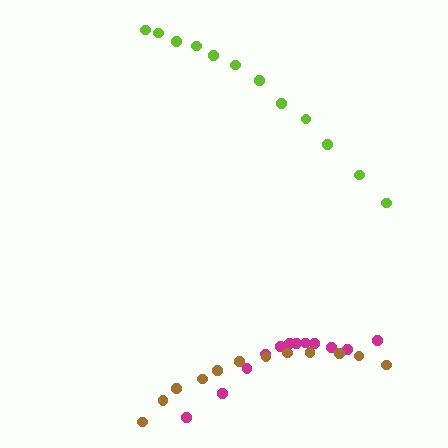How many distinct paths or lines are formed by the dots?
There are 3 distinct paths.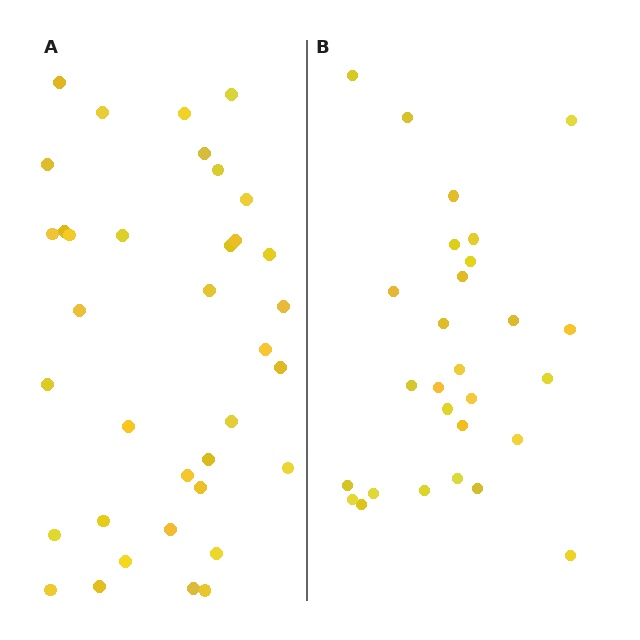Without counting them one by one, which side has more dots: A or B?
Region A (the left region) has more dots.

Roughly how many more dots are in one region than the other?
Region A has roughly 8 or so more dots than region B.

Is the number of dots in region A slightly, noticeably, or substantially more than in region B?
Region A has noticeably more, but not dramatically so. The ratio is roughly 1.3 to 1.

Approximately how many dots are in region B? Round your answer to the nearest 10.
About 30 dots. (The exact count is 28, which rounds to 30.)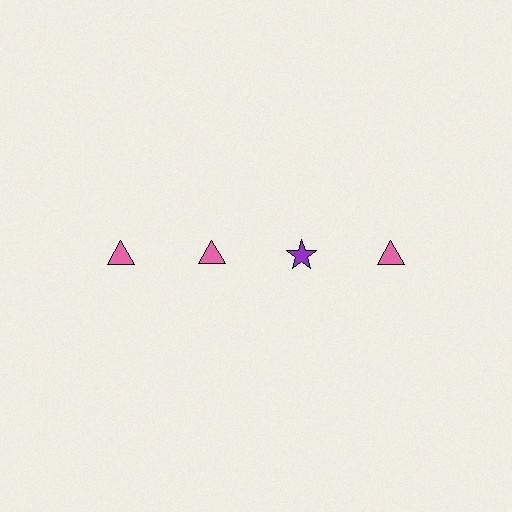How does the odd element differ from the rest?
It differs in both color (purple instead of pink) and shape (star instead of triangle).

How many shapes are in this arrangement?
There are 4 shapes arranged in a grid pattern.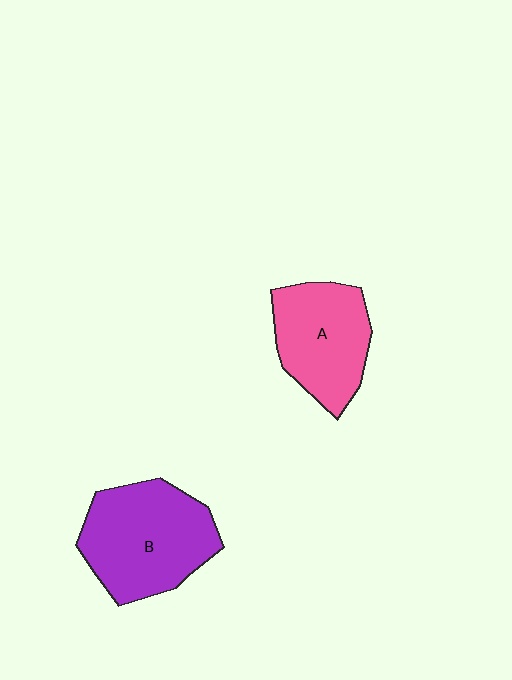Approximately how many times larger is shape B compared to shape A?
Approximately 1.3 times.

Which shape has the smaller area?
Shape A (pink).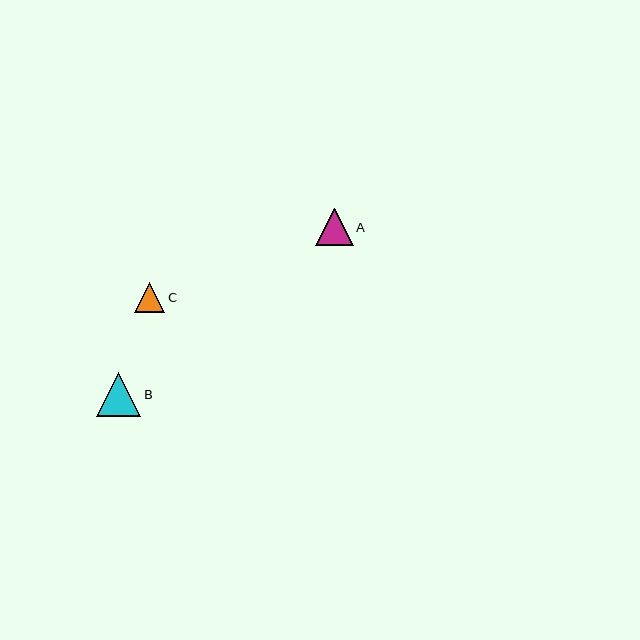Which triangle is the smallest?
Triangle C is the smallest with a size of approximately 30 pixels.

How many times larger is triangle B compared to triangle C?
Triangle B is approximately 1.5 times the size of triangle C.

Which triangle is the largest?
Triangle B is the largest with a size of approximately 44 pixels.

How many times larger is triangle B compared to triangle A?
Triangle B is approximately 1.2 times the size of triangle A.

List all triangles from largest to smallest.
From largest to smallest: B, A, C.